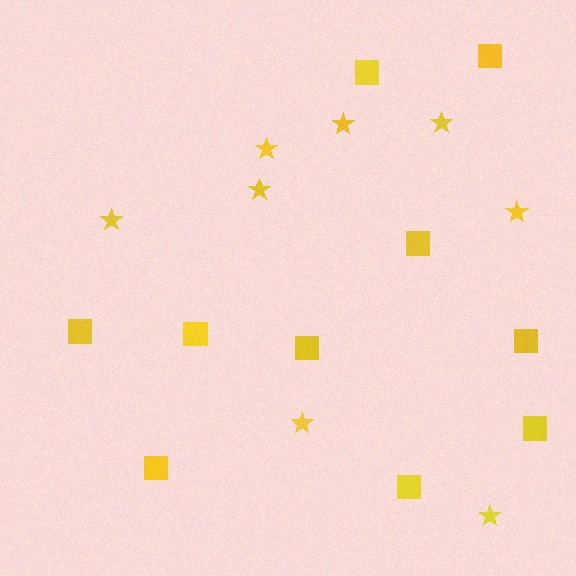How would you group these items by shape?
There are 2 groups: one group of squares (10) and one group of stars (8).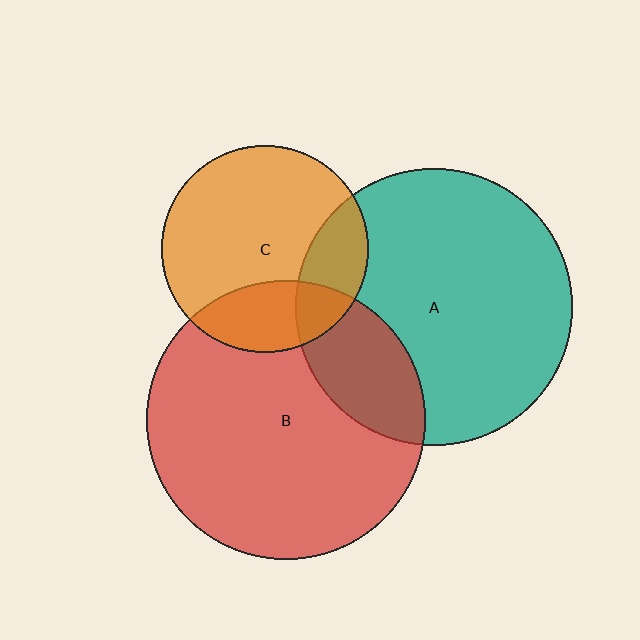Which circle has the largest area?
Circle B (red).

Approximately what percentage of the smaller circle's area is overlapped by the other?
Approximately 25%.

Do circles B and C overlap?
Yes.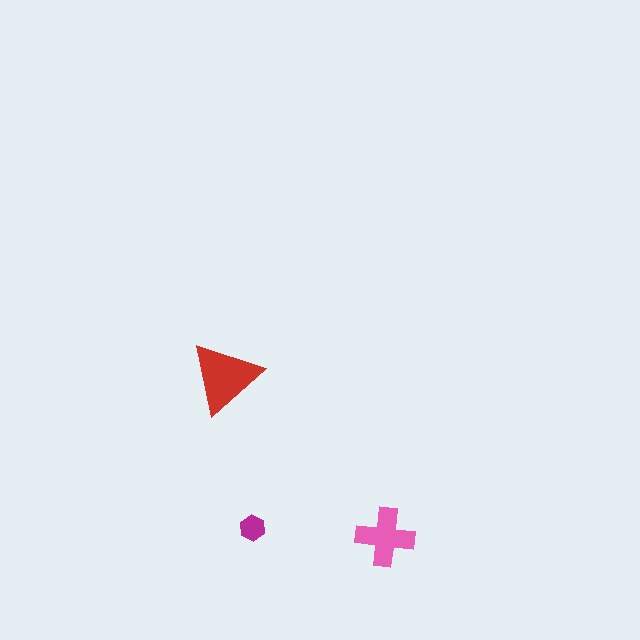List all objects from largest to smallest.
The red triangle, the pink cross, the magenta hexagon.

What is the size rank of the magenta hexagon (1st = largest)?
3rd.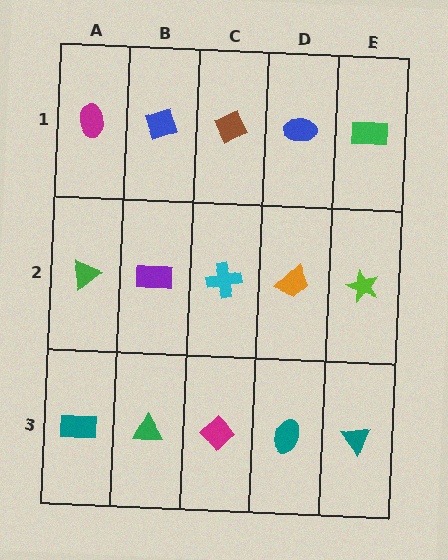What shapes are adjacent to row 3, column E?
A lime star (row 2, column E), a teal ellipse (row 3, column D).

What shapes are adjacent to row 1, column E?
A lime star (row 2, column E), a blue ellipse (row 1, column D).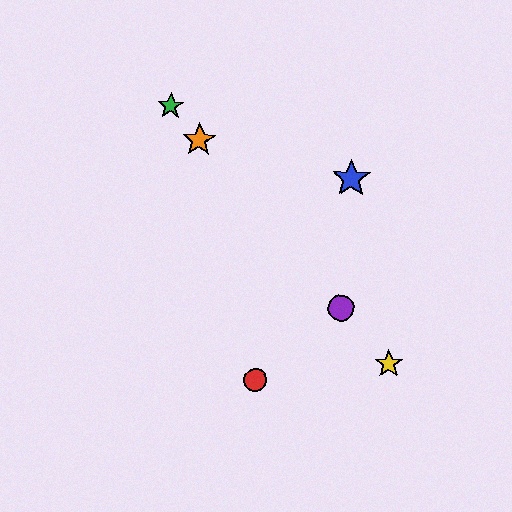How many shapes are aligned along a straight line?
4 shapes (the green star, the yellow star, the purple circle, the orange star) are aligned along a straight line.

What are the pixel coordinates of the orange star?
The orange star is at (199, 140).